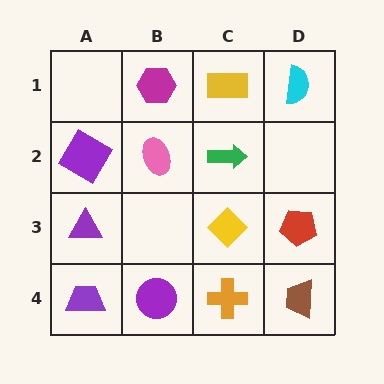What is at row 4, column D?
A brown trapezoid.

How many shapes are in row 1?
3 shapes.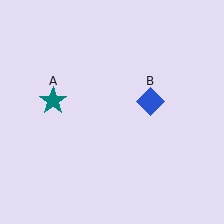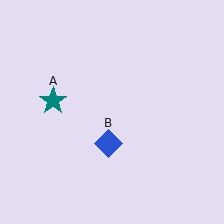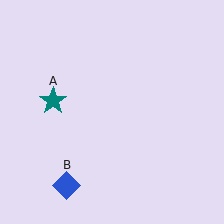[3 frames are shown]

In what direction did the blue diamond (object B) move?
The blue diamond (object B) moved down and to the left.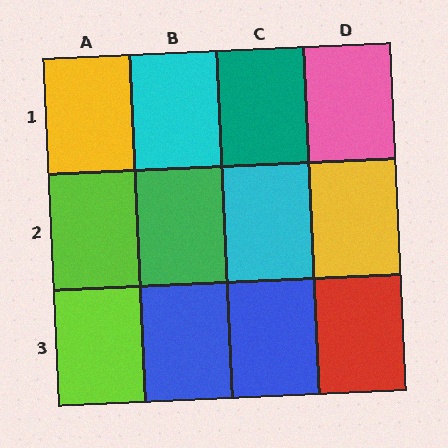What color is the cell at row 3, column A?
Lime.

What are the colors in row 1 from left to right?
Yellow, cyan, teal, pink.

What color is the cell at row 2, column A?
Lime.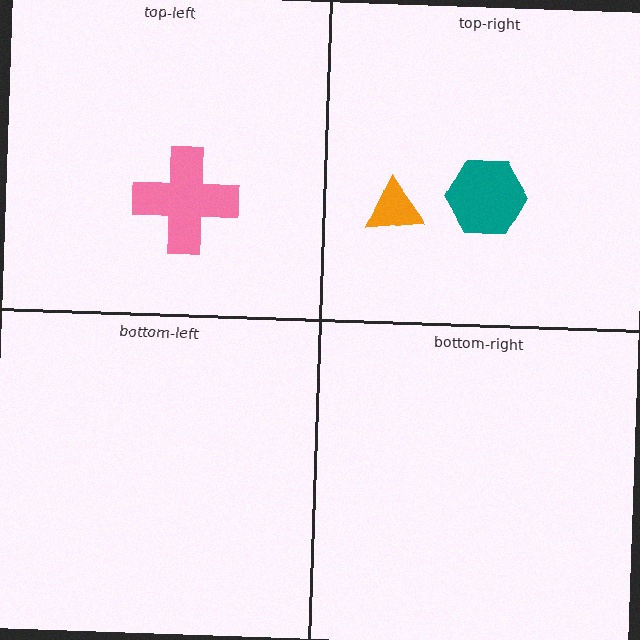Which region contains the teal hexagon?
The top-right region.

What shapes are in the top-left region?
The pink cross.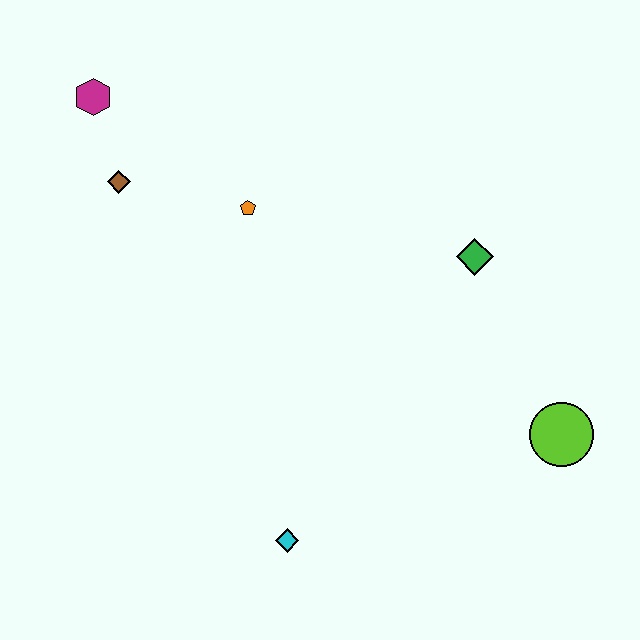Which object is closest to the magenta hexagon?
The brown diamond is closest to the magenta hexagon.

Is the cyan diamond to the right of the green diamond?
No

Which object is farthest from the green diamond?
The magenta hexagon is farthest from the green diamond.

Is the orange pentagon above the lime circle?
Yes